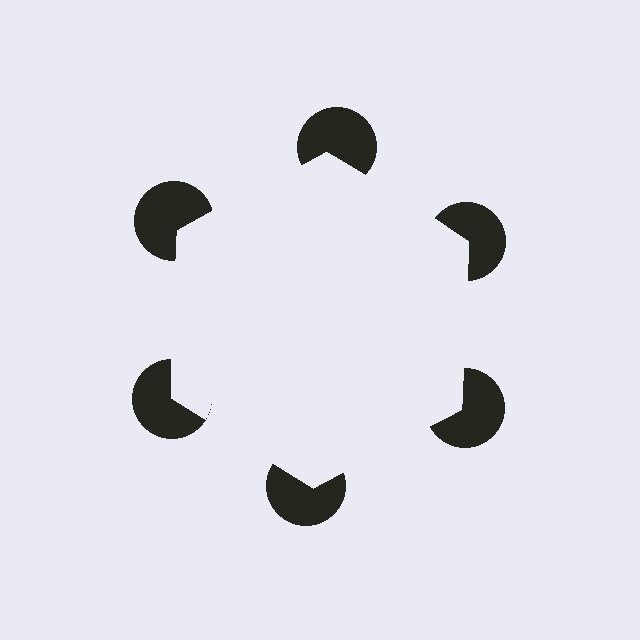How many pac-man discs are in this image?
There are 6 — one at each vertex of the illusory hexagon.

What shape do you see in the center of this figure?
An illusory hexagon — its edges are inferred from the aligned wedge cuts in the pac-man discs, not physically drawn.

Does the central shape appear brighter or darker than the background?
It typically appears slightly brighter than the background, even though no actual brightness change is drawn.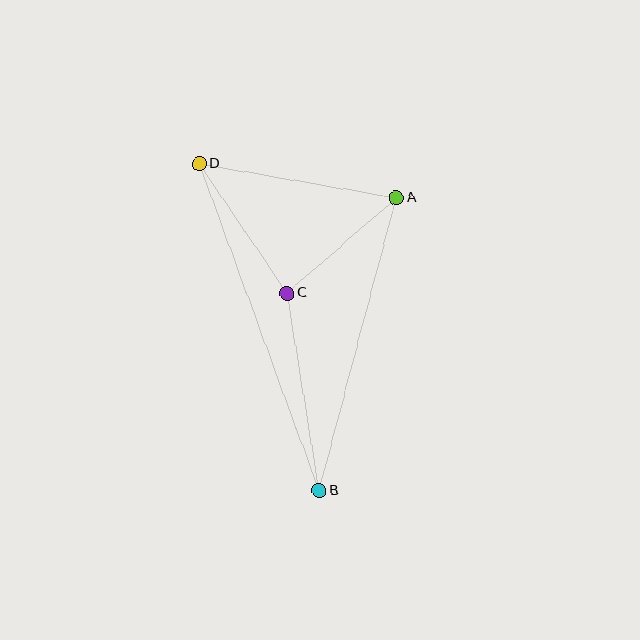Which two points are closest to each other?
Points A and C are closest to each other.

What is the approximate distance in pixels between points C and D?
The distance between C and D is approximately 156 pixels.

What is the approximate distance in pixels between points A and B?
The distance between A and B is approximately 303 pixels.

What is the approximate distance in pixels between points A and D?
The distance between A and D is approximately 200 pixels.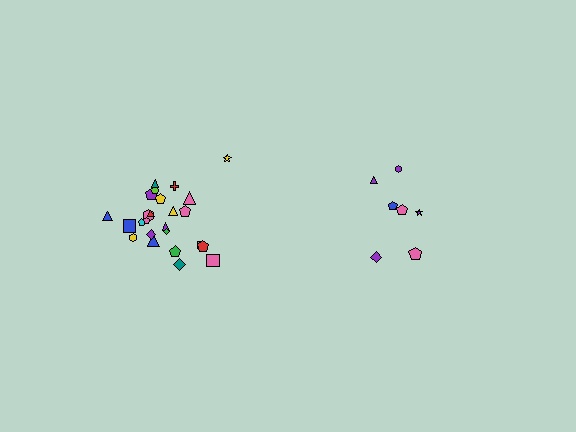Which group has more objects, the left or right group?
The left group.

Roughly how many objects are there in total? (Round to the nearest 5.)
Roughly 30 objects in total.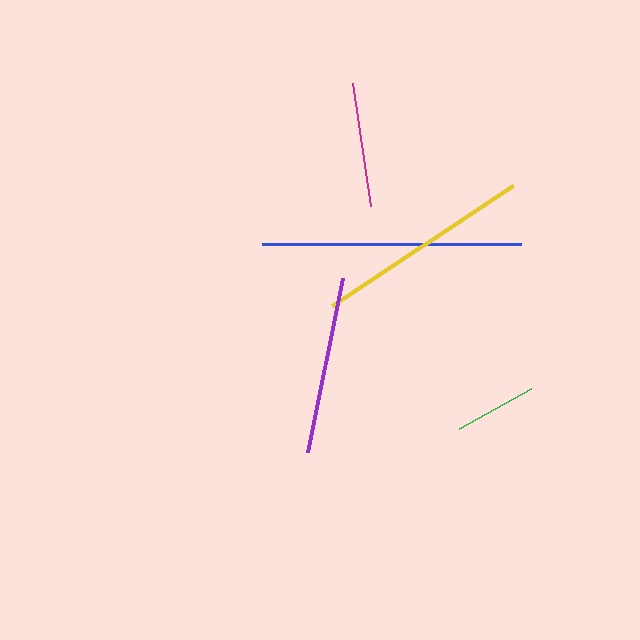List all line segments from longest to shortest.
From longest to shortest: blue, yellow, purple, magenta, green.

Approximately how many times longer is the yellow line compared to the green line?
The yellow line is approximately 2.6 times the length of the green line.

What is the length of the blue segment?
The blue segment is approximately 259 pixels long.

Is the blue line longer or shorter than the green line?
The blue line is longer than the green line.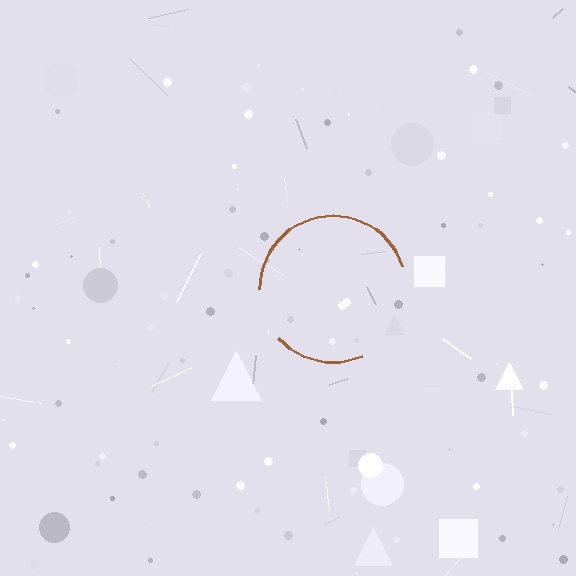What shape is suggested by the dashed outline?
The dashed outline suggests a circle.